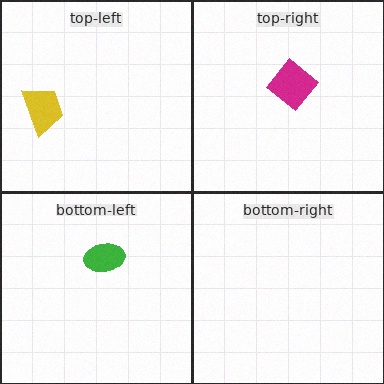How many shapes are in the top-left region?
1.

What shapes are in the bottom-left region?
The green ellipse.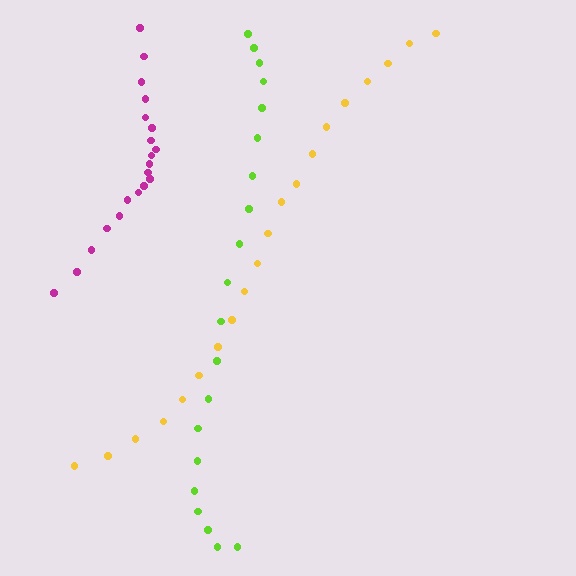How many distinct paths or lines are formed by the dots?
There are 3 distinct paths.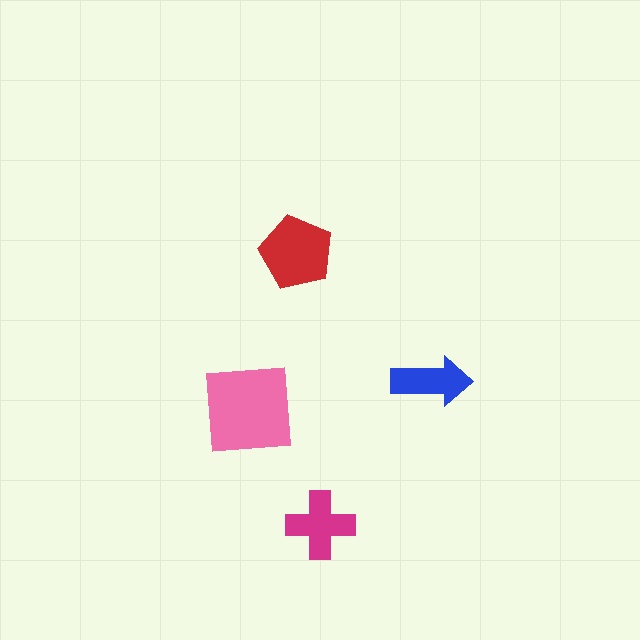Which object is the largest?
The pink square.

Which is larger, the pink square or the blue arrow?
The pink square.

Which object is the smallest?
The blue arrow.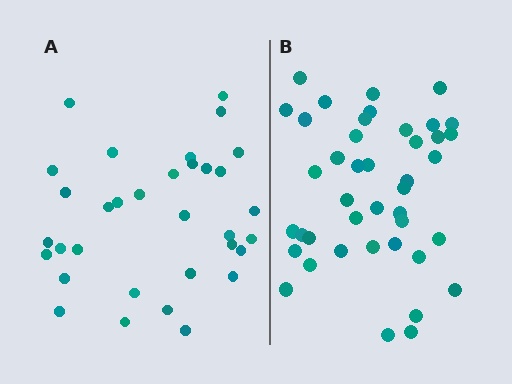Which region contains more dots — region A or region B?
Region B (the right region) has more dots.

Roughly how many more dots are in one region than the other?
Region B has roughly 8 or so more dots than region A.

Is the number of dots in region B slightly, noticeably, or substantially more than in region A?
Region B has noticeably more, but not dramatically so. The ratio is roughly 1.3 to 1.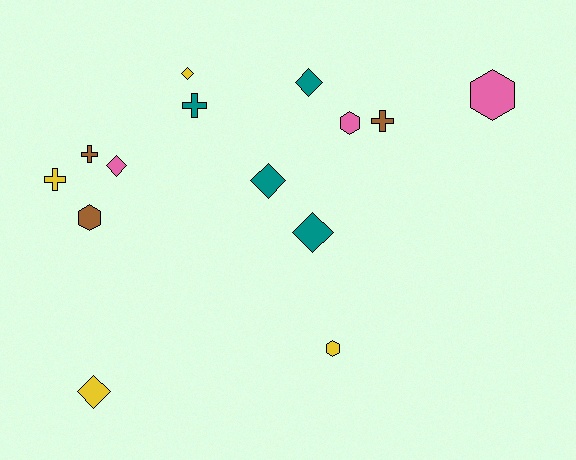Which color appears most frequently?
Yellow, with 4 objects.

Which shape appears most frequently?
Diamond, with 6 objects.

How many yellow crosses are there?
There is 1 yellow cross.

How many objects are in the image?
There are 14 objects.